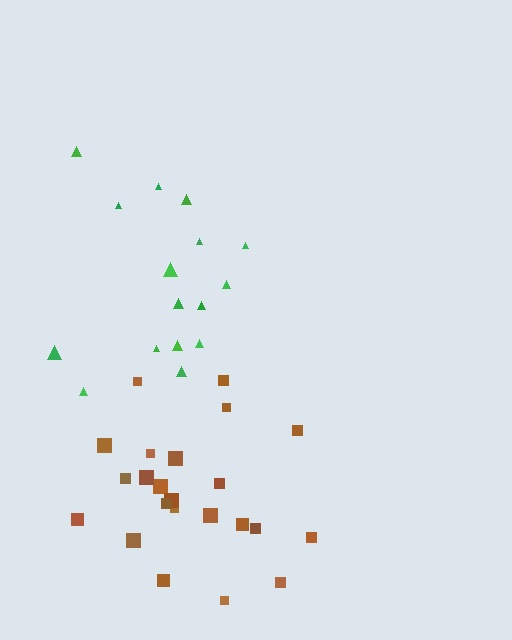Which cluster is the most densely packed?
Brown.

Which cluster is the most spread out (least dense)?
Green.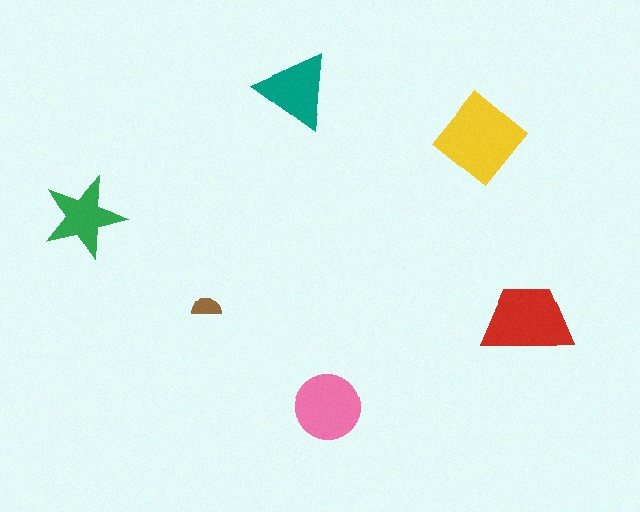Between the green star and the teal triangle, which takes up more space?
The teal triangle.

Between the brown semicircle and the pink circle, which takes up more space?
The pink circle.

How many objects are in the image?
There are 6 objects in the image.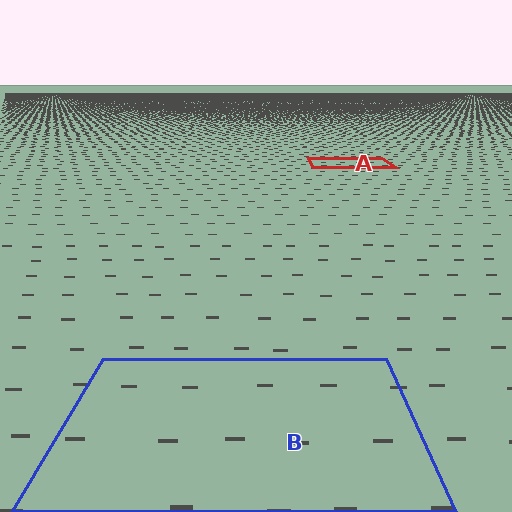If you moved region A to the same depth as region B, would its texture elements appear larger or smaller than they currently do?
They would appear larger. At a closer depth, the same texture elements are projected at a bigger on-screen size.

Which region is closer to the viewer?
Region B is closer. The texture elements there are larger and more spread out.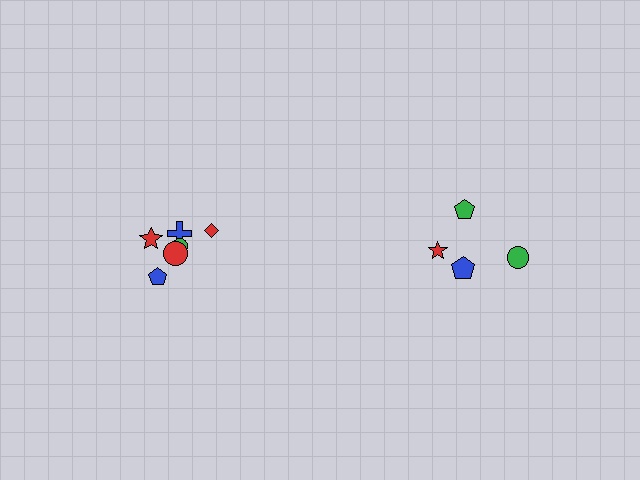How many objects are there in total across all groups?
There are 10 objects.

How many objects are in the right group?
There are 4 objects.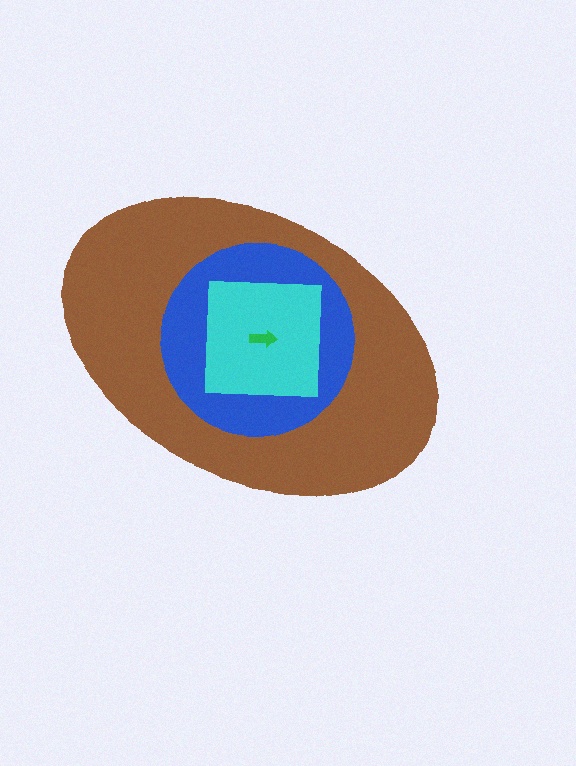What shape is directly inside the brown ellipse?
The blue circle.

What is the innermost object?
The green arrow.